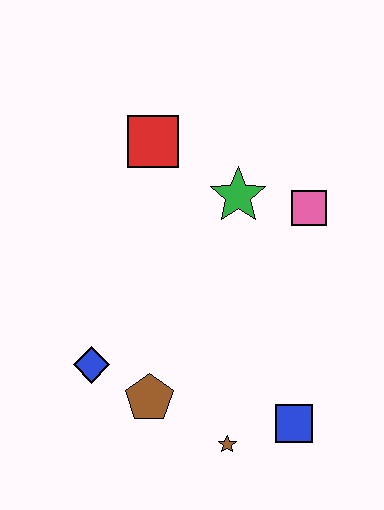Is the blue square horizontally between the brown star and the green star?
No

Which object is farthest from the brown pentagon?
The red square is farthest from the brown pentagon.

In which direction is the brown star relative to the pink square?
The brown star is below the pink square.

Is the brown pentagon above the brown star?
Yes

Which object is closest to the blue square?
The brown star is closest to the blue square.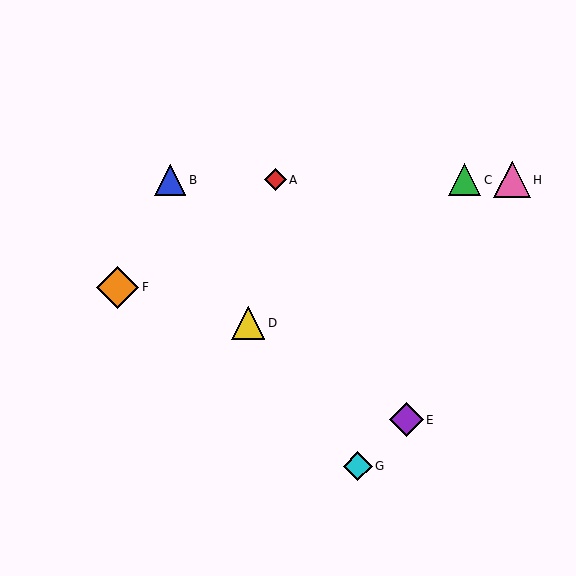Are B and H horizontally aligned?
Yes, both are at y≈180.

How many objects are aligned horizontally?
4 objects (A, B, C, H) are aligned horizontally.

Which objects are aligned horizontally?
Objects A, B, C, H are aligned horizontally.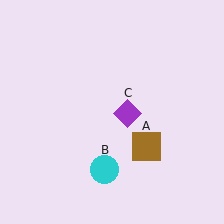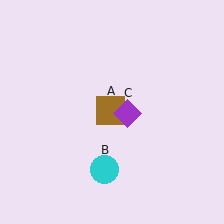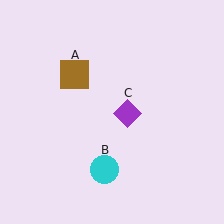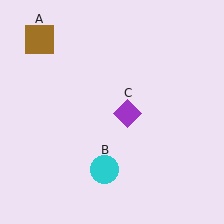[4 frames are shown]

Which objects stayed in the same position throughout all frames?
Cyan circle (object B) and purple diamond (object C) remained stationary.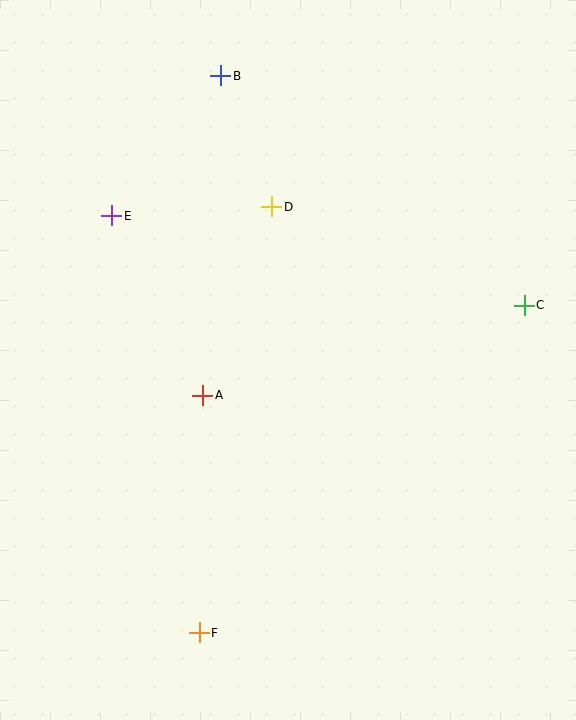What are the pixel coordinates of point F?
Point F is at (199, 633).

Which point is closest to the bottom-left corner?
Point F is closest to the bottom-left corner.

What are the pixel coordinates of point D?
Point D is at (272, 207).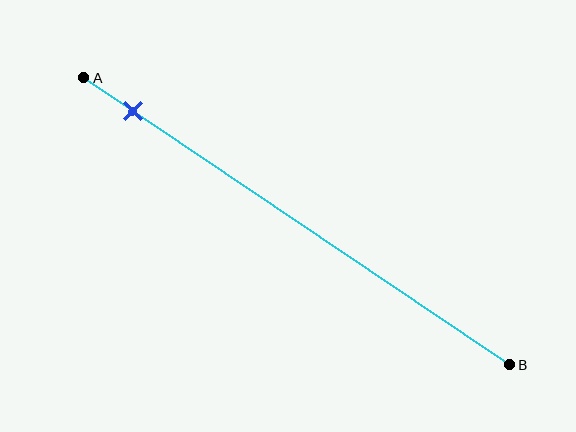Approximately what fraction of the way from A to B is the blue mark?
The blue mark is approximately 10% of the way from A to B.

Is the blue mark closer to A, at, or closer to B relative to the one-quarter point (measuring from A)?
The blue mark is closer to point A than the one-quarter point of segment AB.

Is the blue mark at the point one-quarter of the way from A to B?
No, the mark is at about 10% from A, not at the 25% one-quarter point.